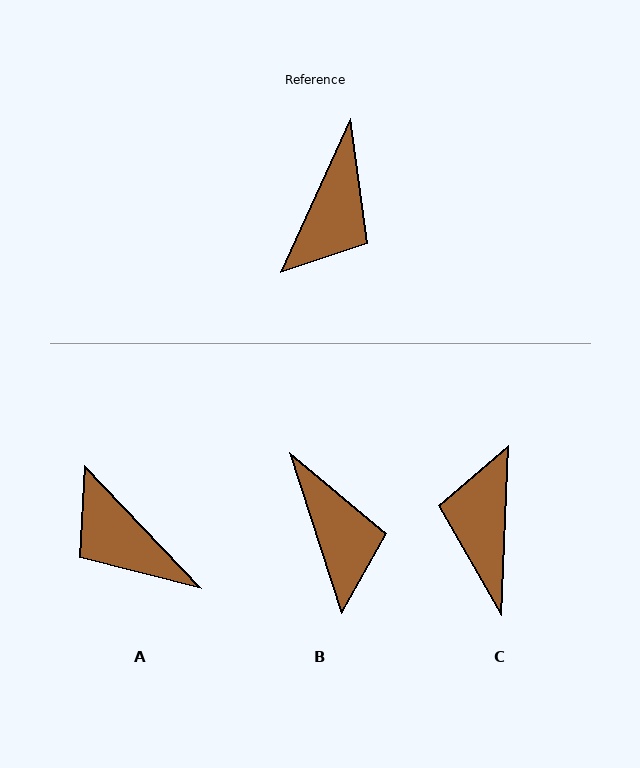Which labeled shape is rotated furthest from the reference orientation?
C, about 158 degrees away.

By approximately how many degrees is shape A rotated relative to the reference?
Approximately 112 degrees clockwise.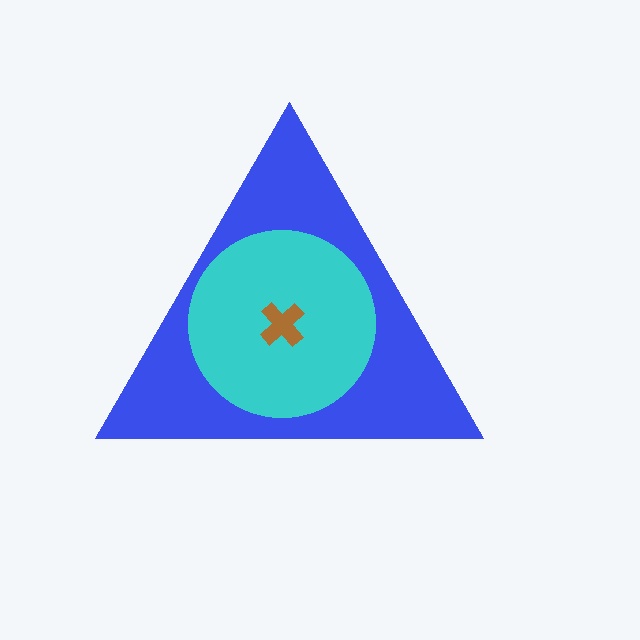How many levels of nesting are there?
3.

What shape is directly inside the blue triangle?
The cyan circle.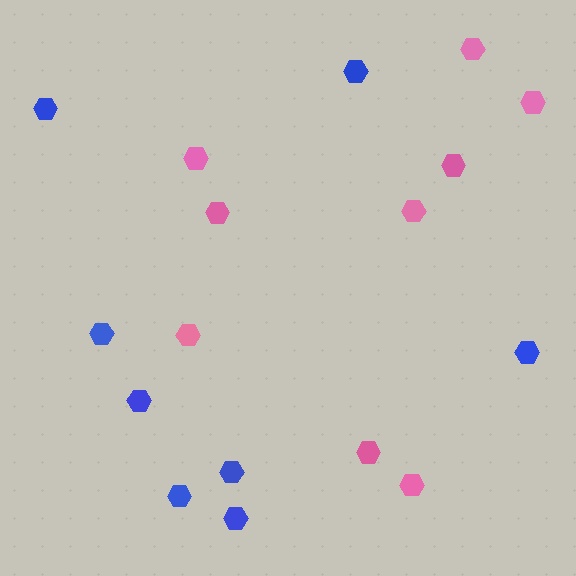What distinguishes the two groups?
There are 2 groups: one group of blue hexagons (8) and one group of pink hexagons (9).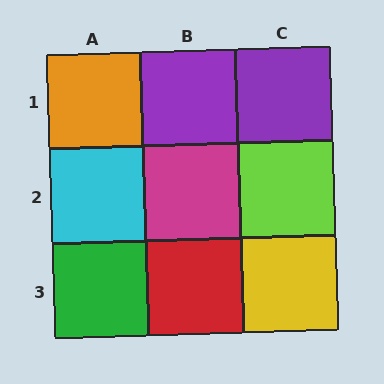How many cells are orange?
1 cell is orange.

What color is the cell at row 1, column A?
Orange.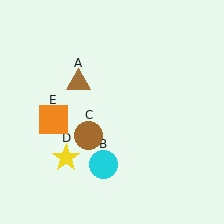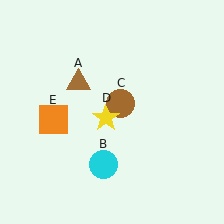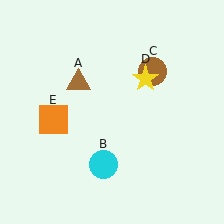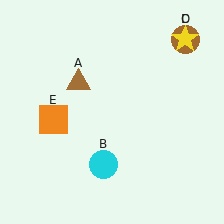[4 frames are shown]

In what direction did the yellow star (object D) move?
The yellow star (object D) moved up and to the right.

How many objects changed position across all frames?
2 objects changed position: brown circle (object C), yellow star (object D).